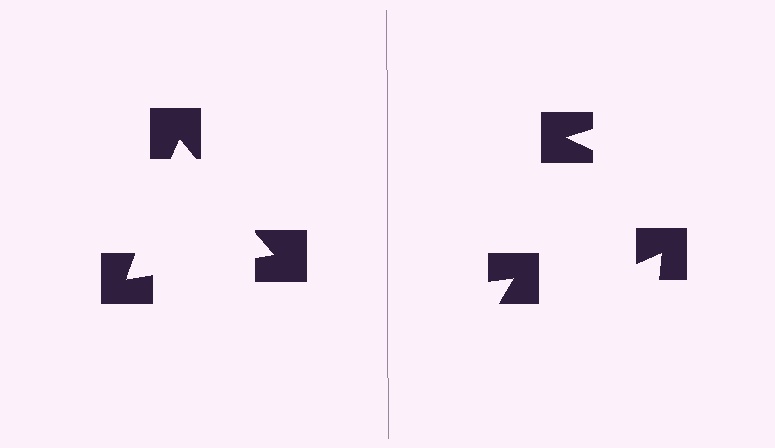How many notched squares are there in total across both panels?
6 — 3 on each side.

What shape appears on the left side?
An illusory triangle.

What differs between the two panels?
The notched squares are positioned identically on both sides; only the wedge orientations differ. On the left they align to a triangle; on the right they are misaligned.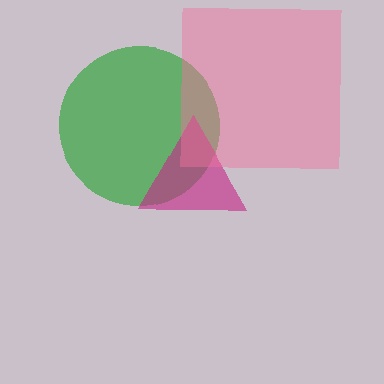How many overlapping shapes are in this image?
There are 3 overlapping shapes in the image.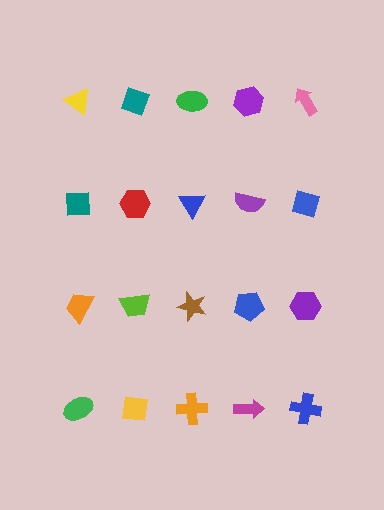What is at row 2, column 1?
A teal square.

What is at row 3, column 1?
An orange trapezoid.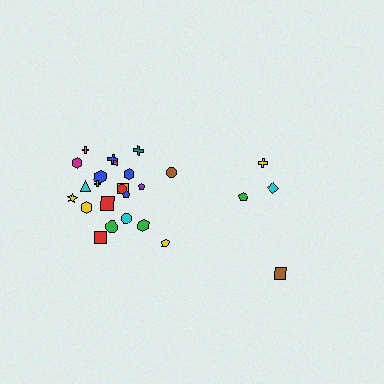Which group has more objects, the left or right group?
The left group.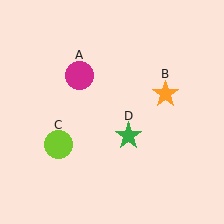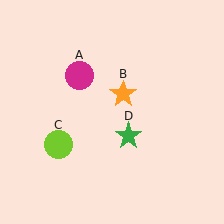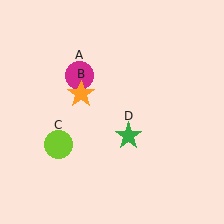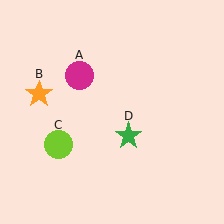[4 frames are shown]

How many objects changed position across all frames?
1 object changed position: orange star (object B).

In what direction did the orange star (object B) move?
The orange star (object B) moved left.